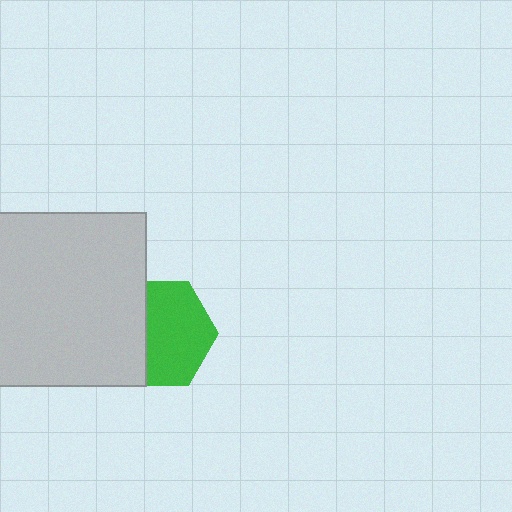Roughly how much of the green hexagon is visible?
About half of it is visible (roughly 62%).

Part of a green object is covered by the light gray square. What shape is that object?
It is a hexagon.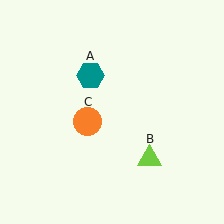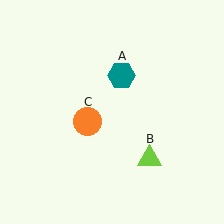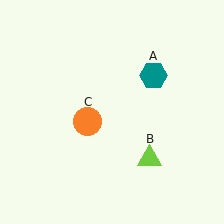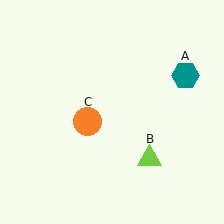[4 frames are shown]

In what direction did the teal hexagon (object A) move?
The teal hexagon (object A) moved right.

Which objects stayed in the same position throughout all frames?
Lime triangle (object B) and orange circle (object C) remained stationary.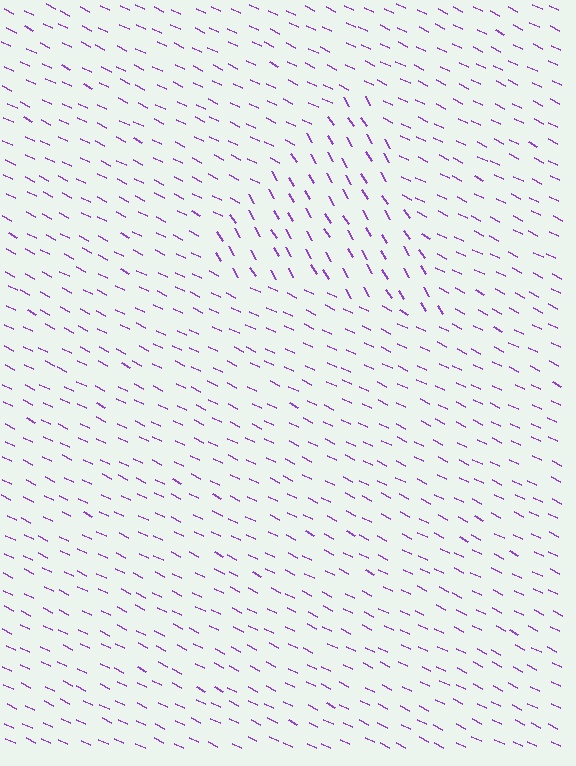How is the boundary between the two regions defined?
The boundary is defined purely by a change in line orientation (approximately 33 degrees difference). All lines are the same color and thickness.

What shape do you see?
I see a triangle.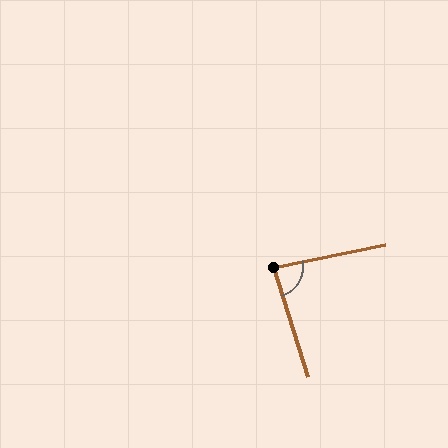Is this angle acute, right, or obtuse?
It is acute.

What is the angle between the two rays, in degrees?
Approximately 84 degrees.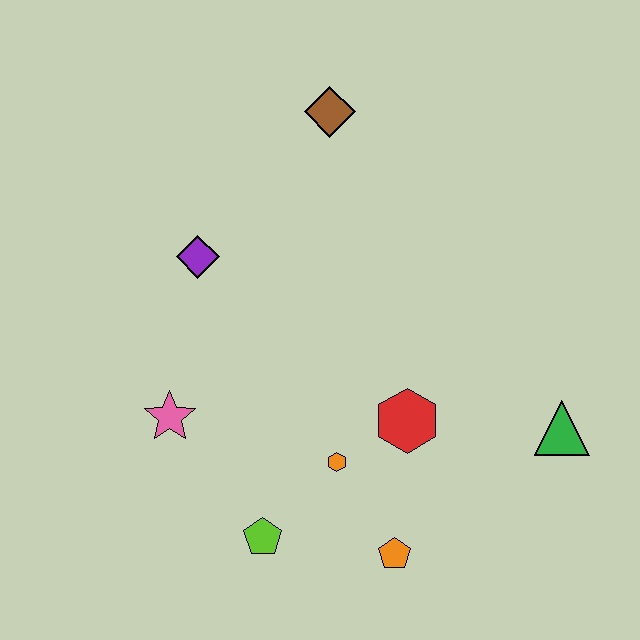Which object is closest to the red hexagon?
The orange hexagon is closest to the red hexagon.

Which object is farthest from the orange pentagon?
The brown diamond is farthest from the orange pentagon.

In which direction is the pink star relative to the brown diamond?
The pink star is below the brown diamond.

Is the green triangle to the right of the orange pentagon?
Yes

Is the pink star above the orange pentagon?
Yes